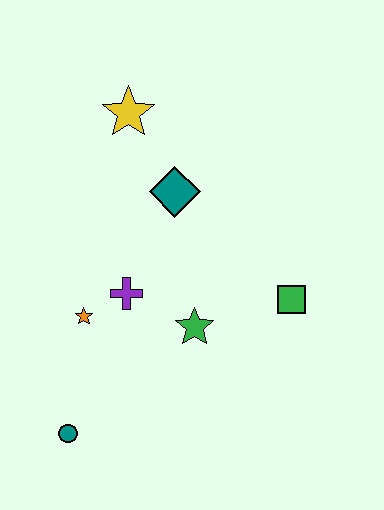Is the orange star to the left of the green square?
Yes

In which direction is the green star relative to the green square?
The green star is to the left of the green square.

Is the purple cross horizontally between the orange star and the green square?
Yes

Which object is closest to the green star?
The purple cross is closest to the green star.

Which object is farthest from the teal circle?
The yellow star is farthest from the teal circle.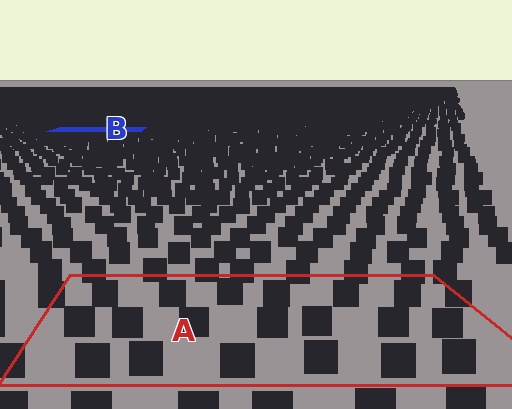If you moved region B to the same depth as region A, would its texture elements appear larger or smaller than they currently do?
They would appear larger. At a closer depth, the same texture elements are projected at a bigger on-screen size.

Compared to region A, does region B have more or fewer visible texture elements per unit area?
Region B has more texture elements per unit area — they are packed more densely because it is farther away.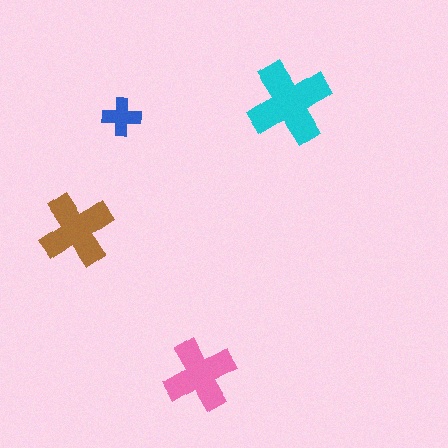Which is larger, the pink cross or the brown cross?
The brown one.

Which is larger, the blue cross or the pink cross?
The pink one.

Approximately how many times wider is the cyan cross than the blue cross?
About 2 times wider.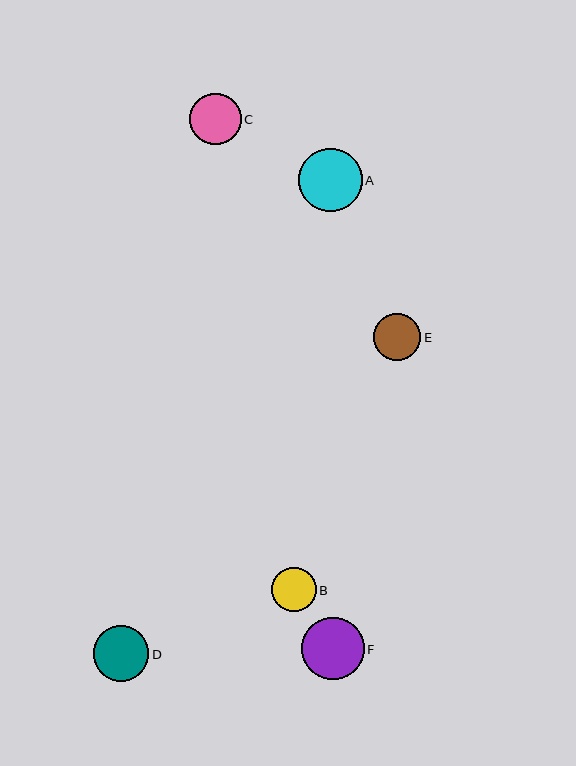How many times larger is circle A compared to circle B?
Circle A is approximately 1.4 times the size of circle B.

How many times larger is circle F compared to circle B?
Circle F is approximately 1.4 times the size of circle B.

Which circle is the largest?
Circle A is the largest with a size of approximately 63 pixels.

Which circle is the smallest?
Circle B is the smallest with a size of approximately 45 pixels.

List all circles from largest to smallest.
From largest to smallest: A, F, D, C, E, B.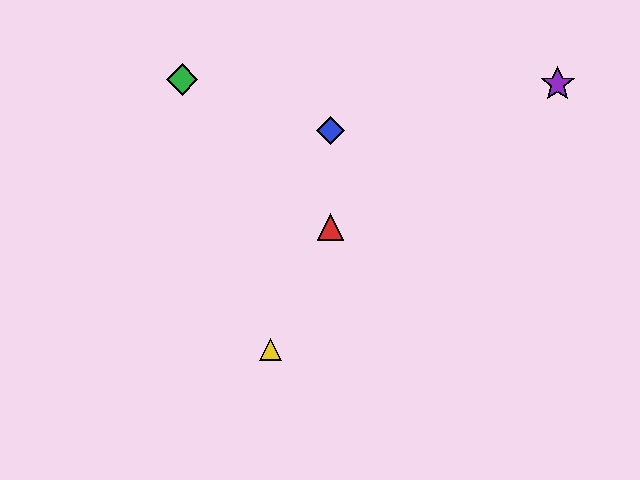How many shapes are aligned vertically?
2 shapes (the red triangle, the blue diamond) are aligned vertically.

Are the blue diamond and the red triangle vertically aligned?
Yes, both are at x≈331.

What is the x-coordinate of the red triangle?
The red triangle is at x≈331.